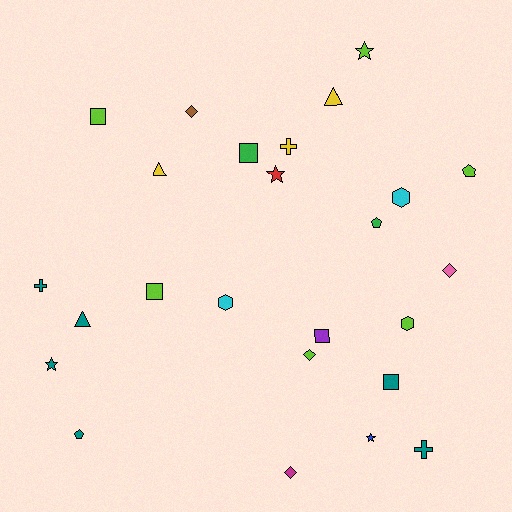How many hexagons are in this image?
There are 3 hexagons.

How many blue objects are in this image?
There is 1 blue object.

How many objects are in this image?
There are 25 objects.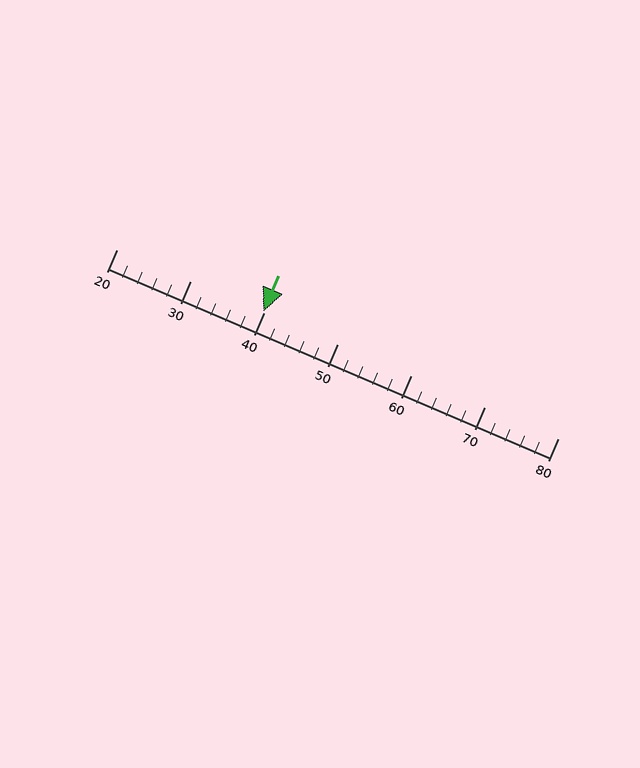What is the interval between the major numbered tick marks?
The major tick marks are spaced 10 units apart.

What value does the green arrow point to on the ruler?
The green arrow points to approximately 40.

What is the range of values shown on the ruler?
The ruler shows values from 20 to 80.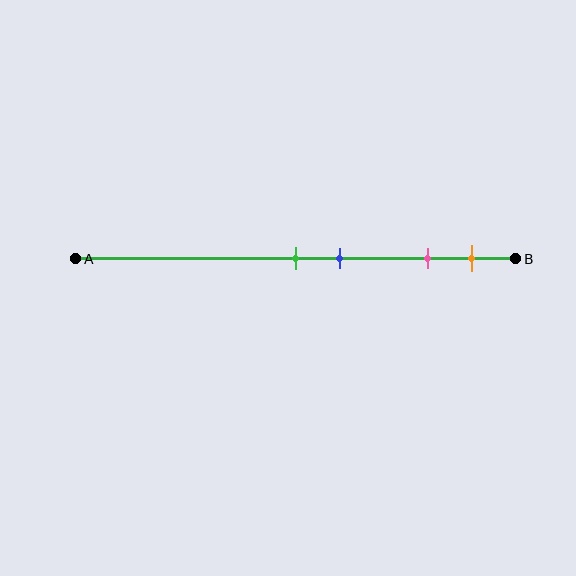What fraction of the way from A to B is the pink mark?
The pink mark is approximately 80% (0.8) of the way from A to B.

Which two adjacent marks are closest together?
The green and blue marks are the closest adjacent pair.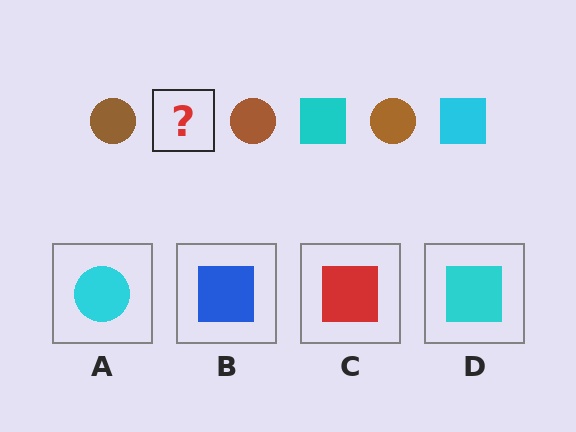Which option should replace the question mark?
Option D.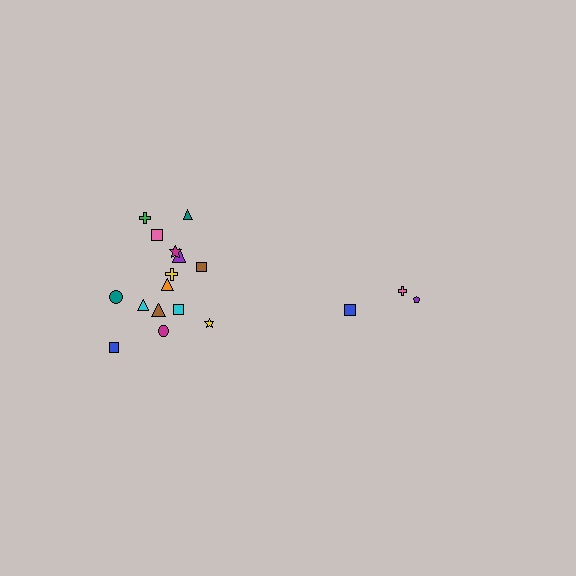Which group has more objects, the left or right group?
The left group.